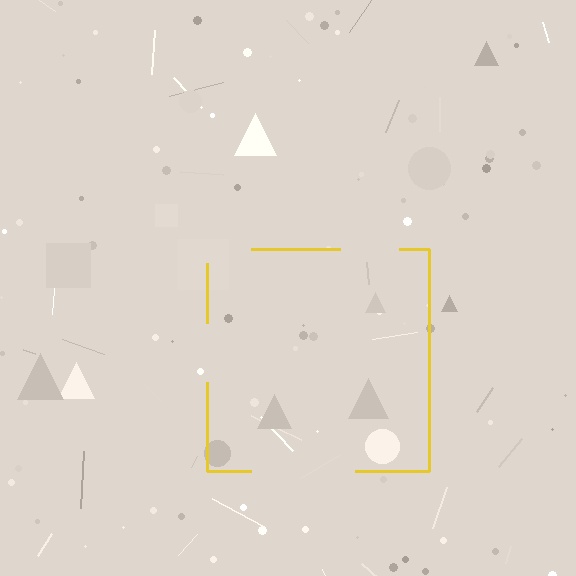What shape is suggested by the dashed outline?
The dashed outline suggests a square.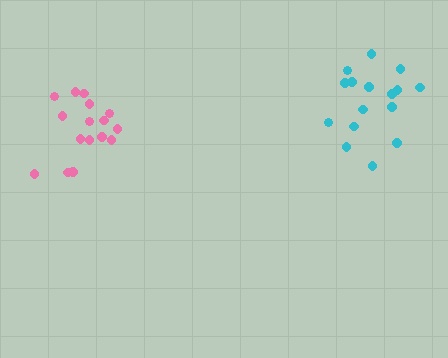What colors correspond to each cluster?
The clusters are colored: cyan, pink.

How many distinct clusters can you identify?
There are 2 distinct clusters.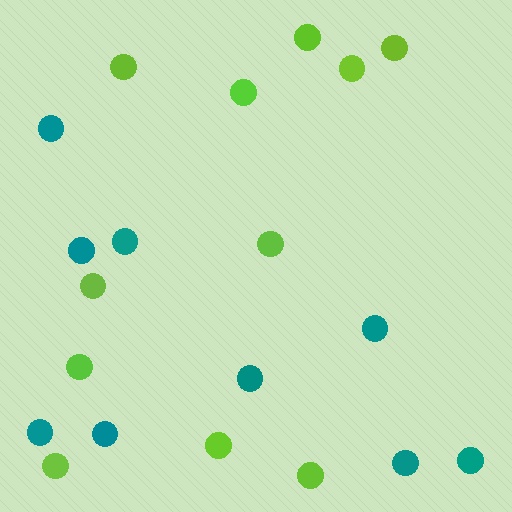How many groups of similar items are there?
There are 2 groups: one group of teal circles (9) and one group of lime circles (11).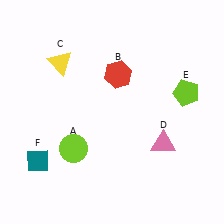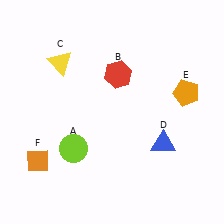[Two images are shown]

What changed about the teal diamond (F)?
In Image 1, F is teal. In Image 2, it changed to orange.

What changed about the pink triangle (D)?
In Image 1, D is pink. In Image 2, it changed to blue.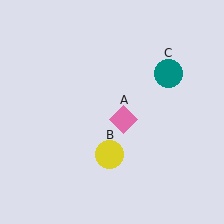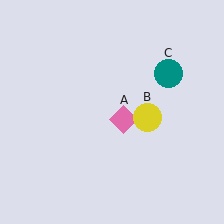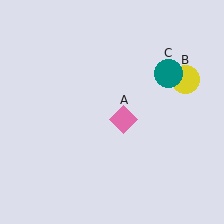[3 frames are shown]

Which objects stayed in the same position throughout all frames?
Pink diamond (object A) and teal circle (object C) remained stationary.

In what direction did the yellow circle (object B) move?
The yellow circle (object B) moved up and to the right.